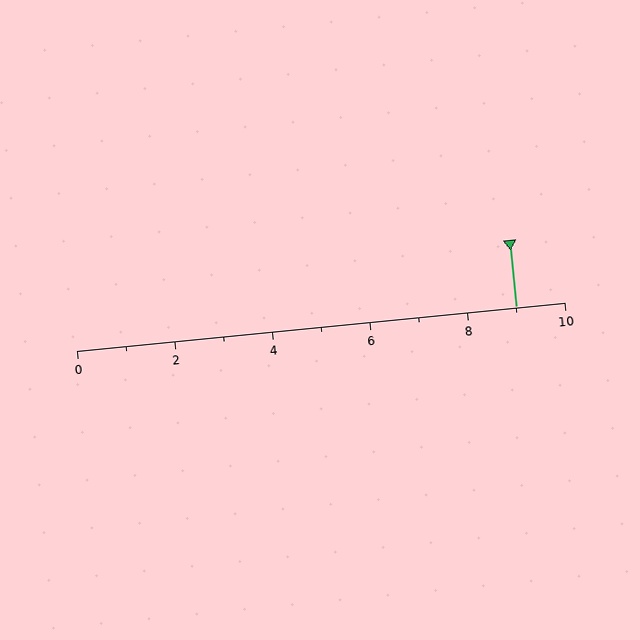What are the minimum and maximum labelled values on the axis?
The axis runs from 0 to 10.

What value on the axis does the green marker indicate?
The marker indicates approximately 9.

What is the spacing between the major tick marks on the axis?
The major ticks are spaced 2 apart.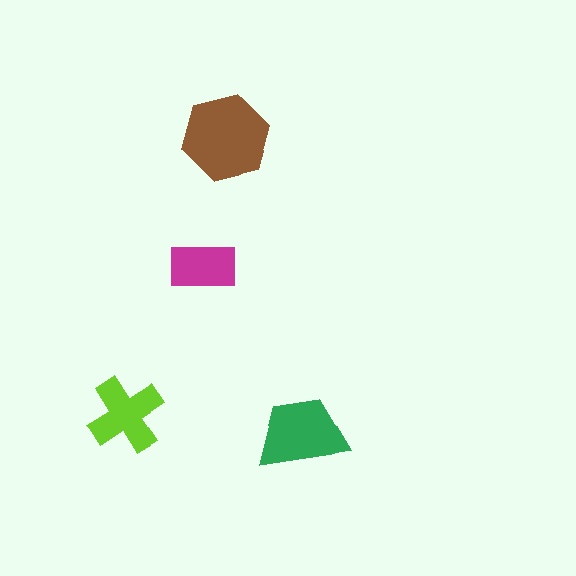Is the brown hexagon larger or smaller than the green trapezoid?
Larger.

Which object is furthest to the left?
The lime cross is leftmost.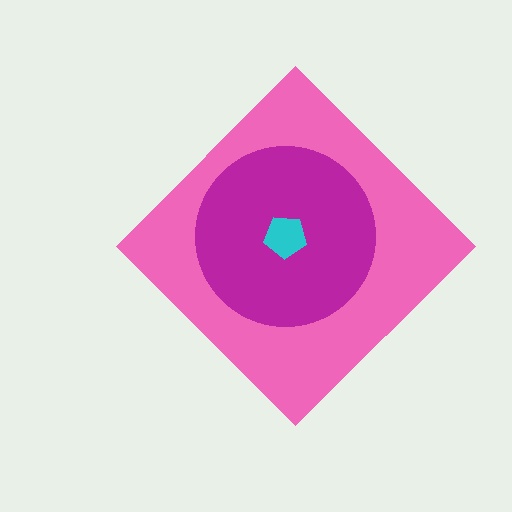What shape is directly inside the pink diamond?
The magenta circle.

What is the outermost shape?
The pink diamond.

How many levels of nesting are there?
3.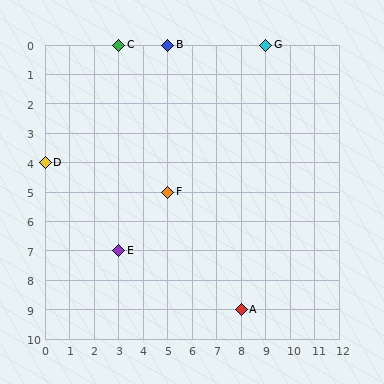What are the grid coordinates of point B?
Point B is at grid coordinates (5, 0).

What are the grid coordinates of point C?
Point C is at grid coordinates (3, 0).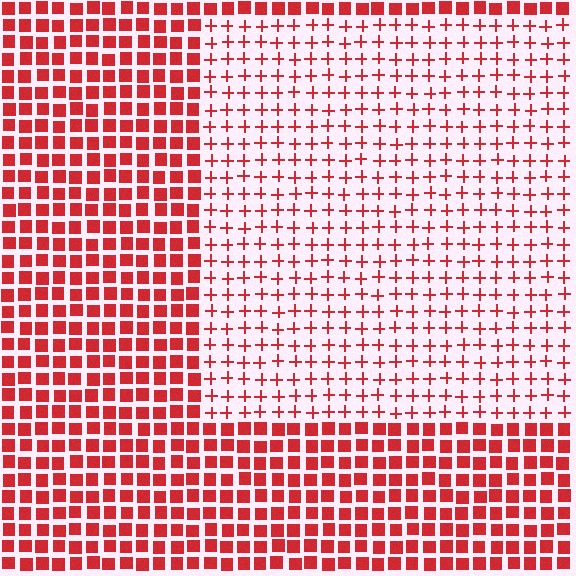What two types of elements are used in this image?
The image uses plus signs inside the rectangle region and squares outside it.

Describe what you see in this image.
The image is filled with small red elements arranged in a uniform grid. A rectangle-shaped region contains plus signs, while the surrounding area contains squares. The boundary is defined purely by the change in element shape.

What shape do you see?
I see a rectangle.